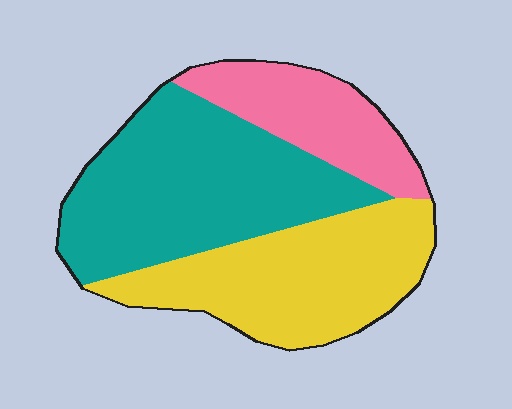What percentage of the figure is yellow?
Yellow takes up between a quarter and a half of the figure.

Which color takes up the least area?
Pink, at roughly 20%.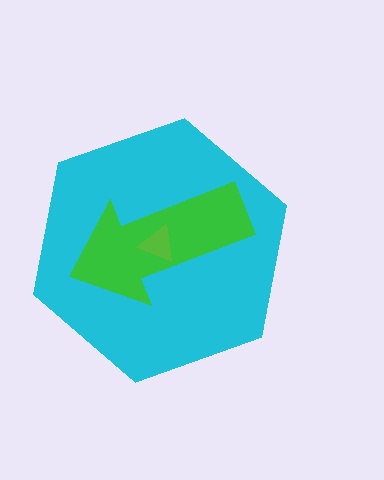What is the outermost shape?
The cyan hexagon.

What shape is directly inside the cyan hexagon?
The green arrow.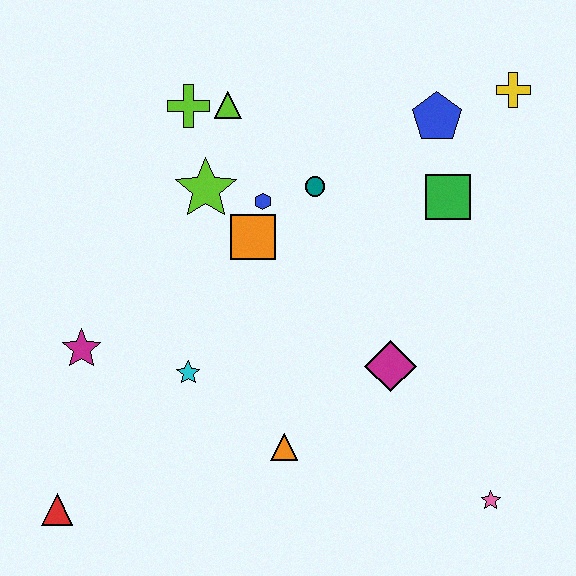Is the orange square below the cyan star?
No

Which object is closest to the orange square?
The blue hexagon is closest to the orange square.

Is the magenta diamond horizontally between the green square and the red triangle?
Yes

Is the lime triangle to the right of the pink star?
No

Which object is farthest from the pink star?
The lime cross is farthest from the pink star.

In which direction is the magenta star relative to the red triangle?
The magenta star is above the red triangle.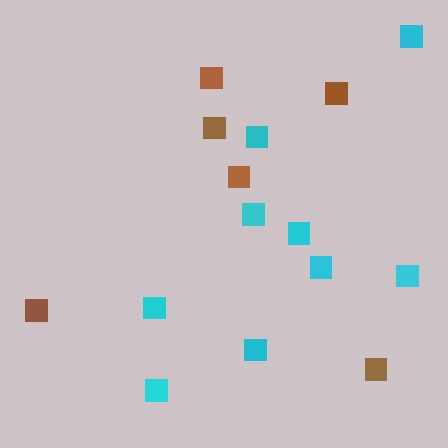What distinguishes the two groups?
There are 2 groups: one group of cyan squares (9) and one group of brown squares (6).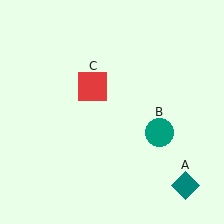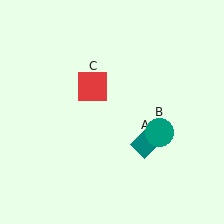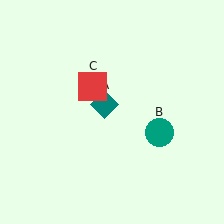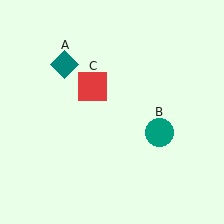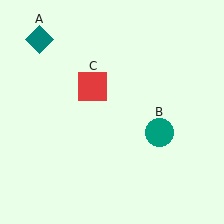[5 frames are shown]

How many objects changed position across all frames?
1 object changed position: teal diamond (object A).